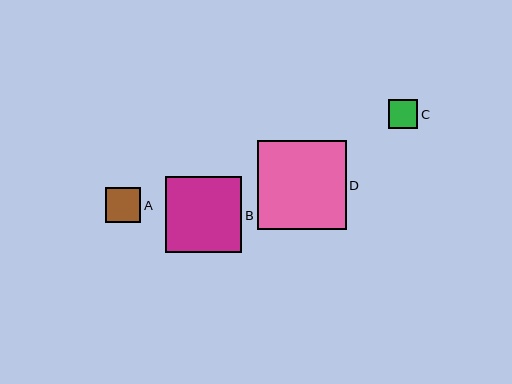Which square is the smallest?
Square C is the smallest with a size of approximately 29 pixels.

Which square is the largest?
Square D is the largest with a size of approximately 89 pixels.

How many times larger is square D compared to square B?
Square D is approximately 1.2 times the size of square B.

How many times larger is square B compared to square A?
Square B is approximately 2.1 times the size of square A.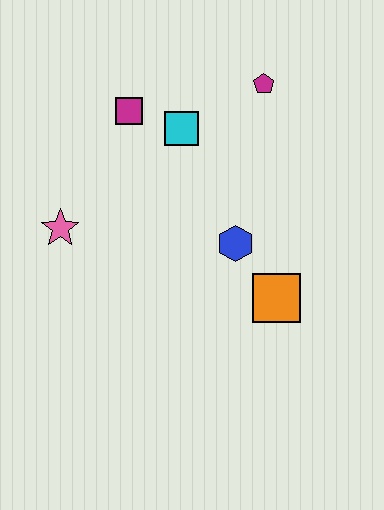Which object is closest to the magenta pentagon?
The cyan square is closest to the magenta pentagon.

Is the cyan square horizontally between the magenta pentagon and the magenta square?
Yes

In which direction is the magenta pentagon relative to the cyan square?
The magenta pentagon is to the right of the cyan square.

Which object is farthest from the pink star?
The magenta pentagon is farthest from the pink star.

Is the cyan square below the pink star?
No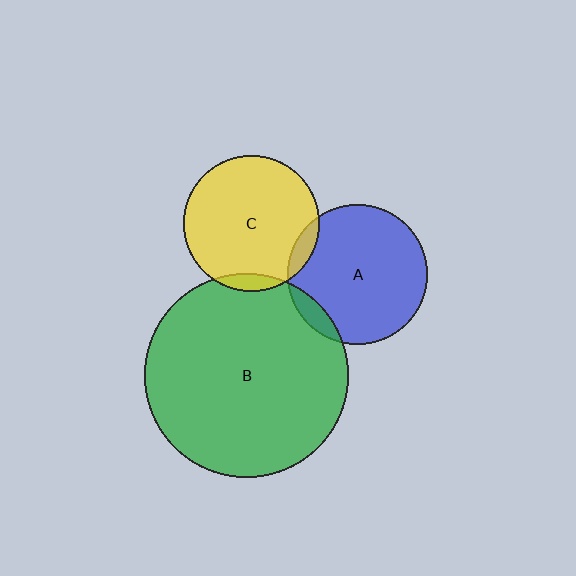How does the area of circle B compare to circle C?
Approximately 2.3 times.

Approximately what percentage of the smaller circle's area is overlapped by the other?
Approximately 5%.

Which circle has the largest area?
Circle B (green).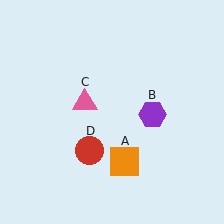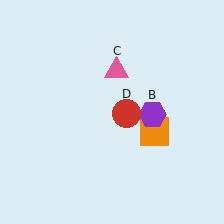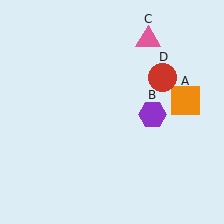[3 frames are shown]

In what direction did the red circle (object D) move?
The red circle (object D) moved up and to the right.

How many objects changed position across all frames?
3 objects changed position: orange square (object A), pink triangle (object C), red circle (object D).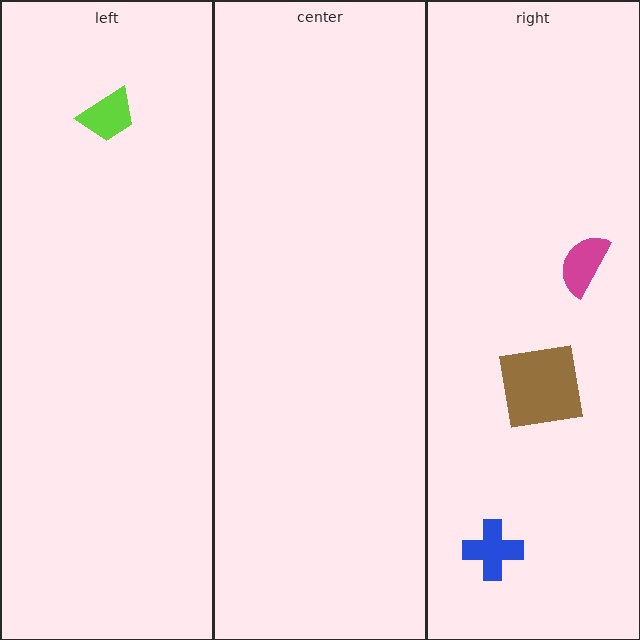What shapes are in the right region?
The magenta semicircle, the brown square, the blue cross.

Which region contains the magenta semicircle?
The right region.